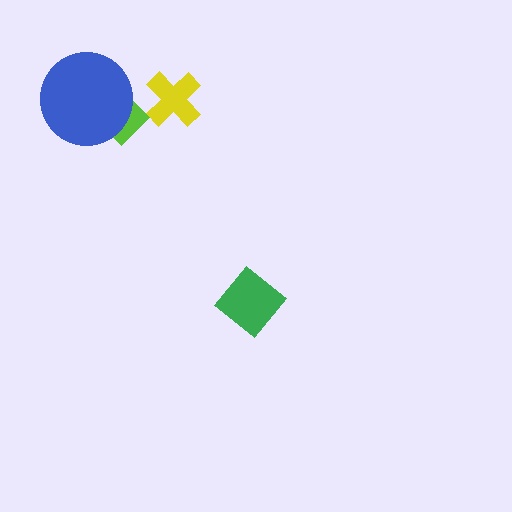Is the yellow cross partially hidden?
No, no other shape covers it.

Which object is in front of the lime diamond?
The blue circle is in front of the lime diamond.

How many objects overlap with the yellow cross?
0 objects overlap with the yellow cross.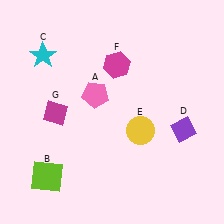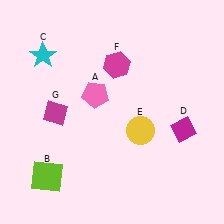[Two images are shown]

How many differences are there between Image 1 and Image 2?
There is 1 difference between the two images.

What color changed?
The diamond (D) changed from purple in Image 1 to magenta in Image 2.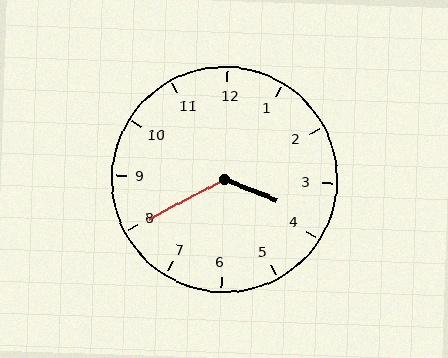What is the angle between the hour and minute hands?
Approximately 130 degrees.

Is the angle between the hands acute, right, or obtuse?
It is obtuse.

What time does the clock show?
3:40.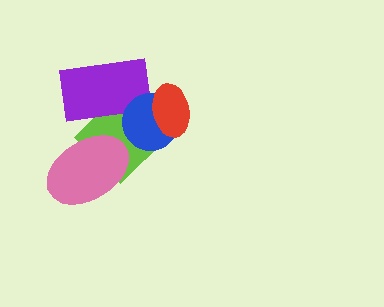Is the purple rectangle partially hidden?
Yes, it is partially covered by another shape.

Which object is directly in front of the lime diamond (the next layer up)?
The purple rectangle is directly in front of the lime diamond.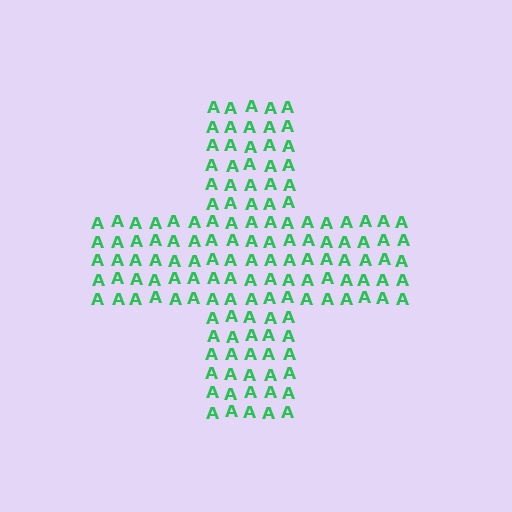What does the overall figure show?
The overall figure shows a cross.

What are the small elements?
The small elements are letter A's.